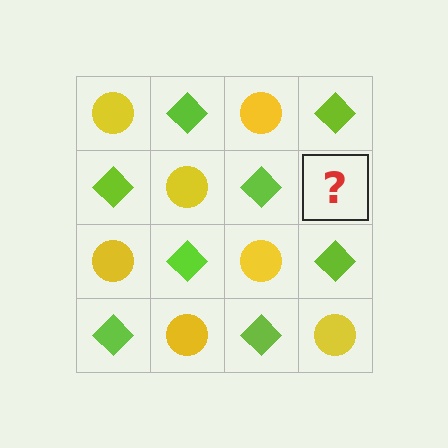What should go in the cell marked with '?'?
The missing cell should contain a yellow circle.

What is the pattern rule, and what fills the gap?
The rule is that it alternates yellow circle and lime diamond in a checkerboard pattern. The gap should be filled with a yellow circle.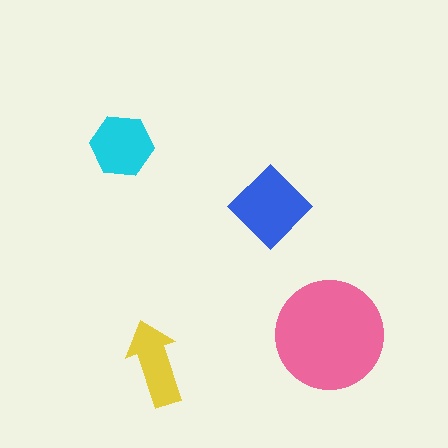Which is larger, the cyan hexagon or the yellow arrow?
The cyan hexagon.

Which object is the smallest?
The yellow arrow.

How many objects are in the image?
There are 4 objects in the image.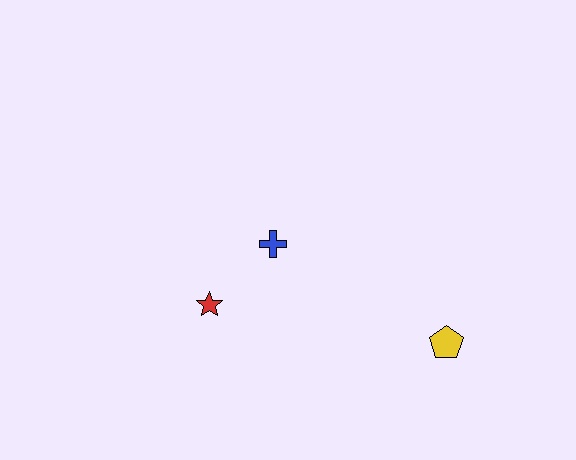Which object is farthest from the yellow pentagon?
The red star is farthest from the yellow pentagon.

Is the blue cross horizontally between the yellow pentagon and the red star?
Yes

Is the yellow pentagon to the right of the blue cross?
Yes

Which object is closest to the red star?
The blue cross is closest to the red star.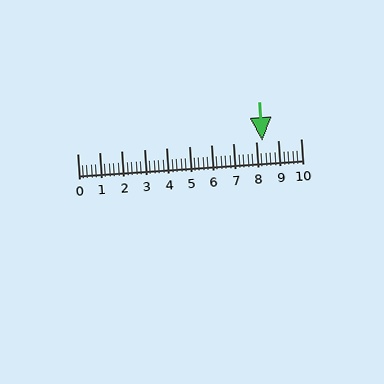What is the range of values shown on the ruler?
The ruler shows values from 0 to 10.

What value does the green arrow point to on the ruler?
The green arrow points to approximately 8.3.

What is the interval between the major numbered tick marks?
The major tick marks are spaced 1 units apart.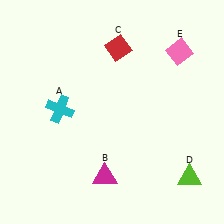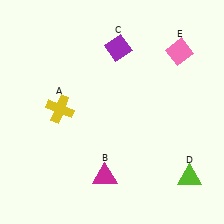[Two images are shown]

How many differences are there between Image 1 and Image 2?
There are 2 differences between the two images.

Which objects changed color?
A changed from cyan to yellow. C changed from red to purple.